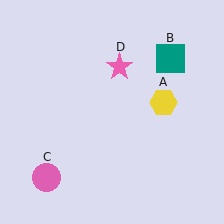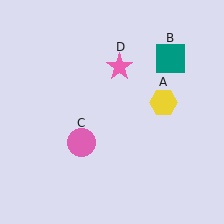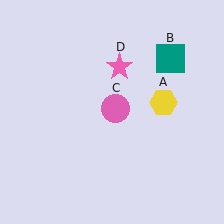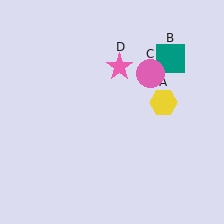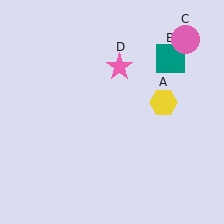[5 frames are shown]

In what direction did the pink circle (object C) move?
The pink circle (object C) moved up and to the right.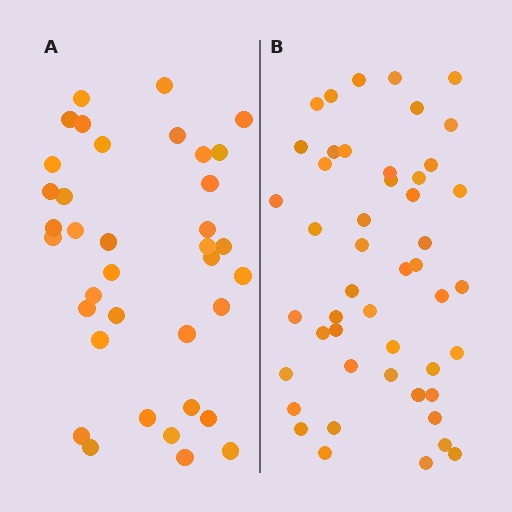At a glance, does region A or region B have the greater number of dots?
Region B (the right region) has more dots.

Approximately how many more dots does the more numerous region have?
Region B has roughly 12 or so more dots than region A.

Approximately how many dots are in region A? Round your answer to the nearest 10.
About 40 dots. (The exact count is 37, which rounds to 40.)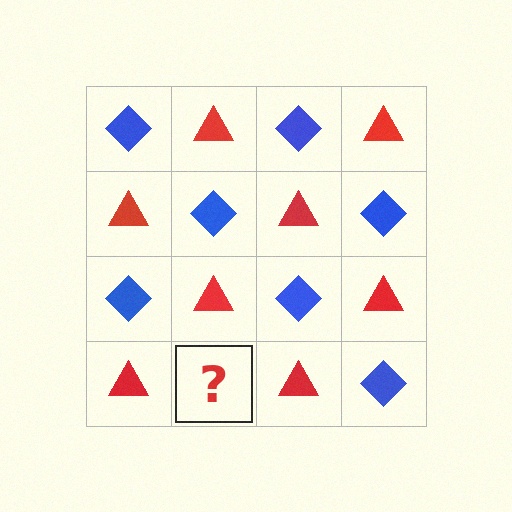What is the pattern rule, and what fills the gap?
The rule is that it alternates blue diamond and red triangle in a checkerboard pattern. The gap should be filled with a blue diamond.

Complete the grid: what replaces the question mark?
The question mark should be replaced with a blue diamond.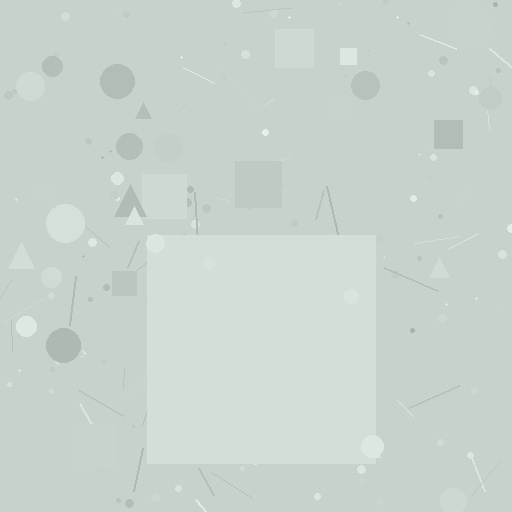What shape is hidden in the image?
A square is hidden in the image.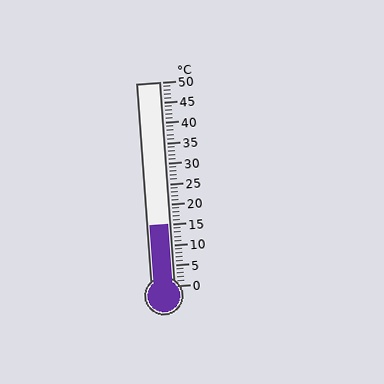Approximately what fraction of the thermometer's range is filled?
The thermometer is filled to approximately 30% of its range.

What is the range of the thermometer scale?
The thermometer scale ranges from 0°C to 50°C.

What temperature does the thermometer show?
The thermometer shows approximately 15°C.